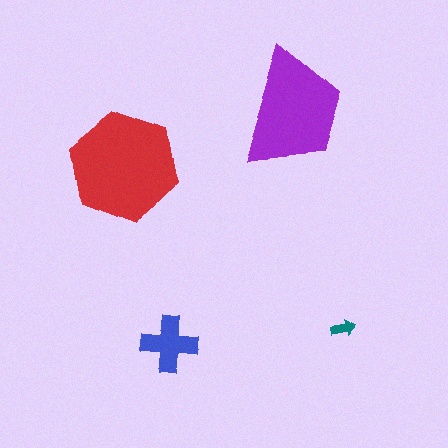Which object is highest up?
The purple trapezoid is topmost.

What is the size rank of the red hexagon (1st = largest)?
1st.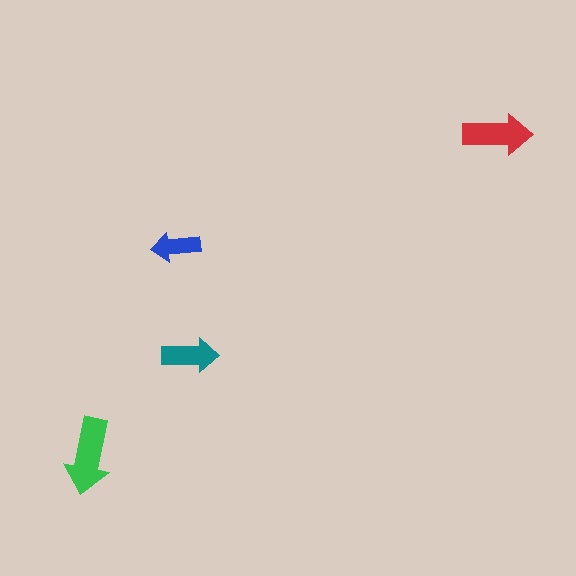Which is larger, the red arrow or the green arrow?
The green one.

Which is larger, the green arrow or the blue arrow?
The green one.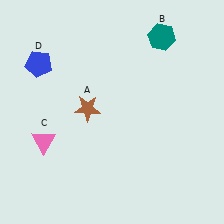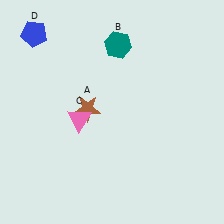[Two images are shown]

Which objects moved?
The objects that moved are: the teal hexagon (B), the pink triangle (C), the blue pentagon (D).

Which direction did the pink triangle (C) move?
The pink triangle (C) moved right.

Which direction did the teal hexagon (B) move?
The teal hexagon (B) moved left.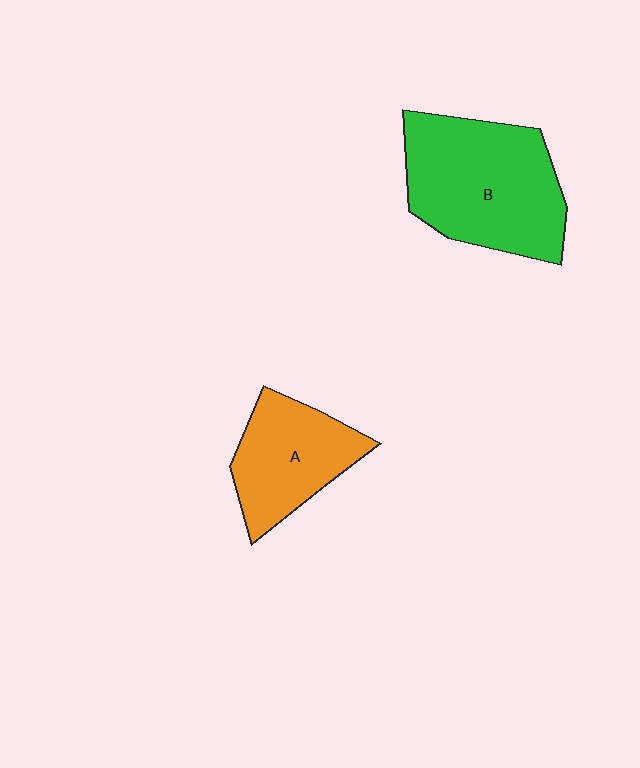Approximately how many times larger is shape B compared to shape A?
Approximately 1.6 times.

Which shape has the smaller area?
Shape A (orange).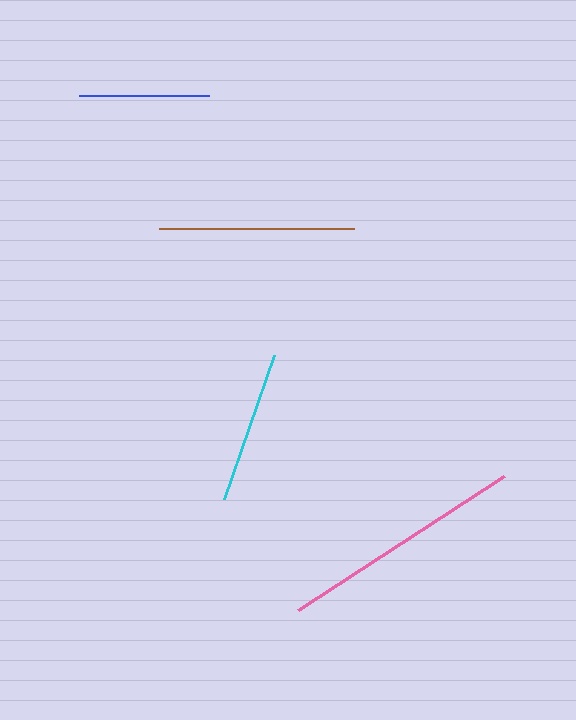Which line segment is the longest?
The pink line is the longest at approximately 246 pixels.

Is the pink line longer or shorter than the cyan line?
The pink line is longer than the cyan line.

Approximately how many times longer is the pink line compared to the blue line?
The pink line is approximately 1.9 times the length of the blue line.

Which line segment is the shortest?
The blue line is the shortest at approximately 131 pixels.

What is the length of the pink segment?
The pink segment is approximately 246 pixels long.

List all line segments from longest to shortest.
From longest to shortest: pink, brown, cyan, blue.